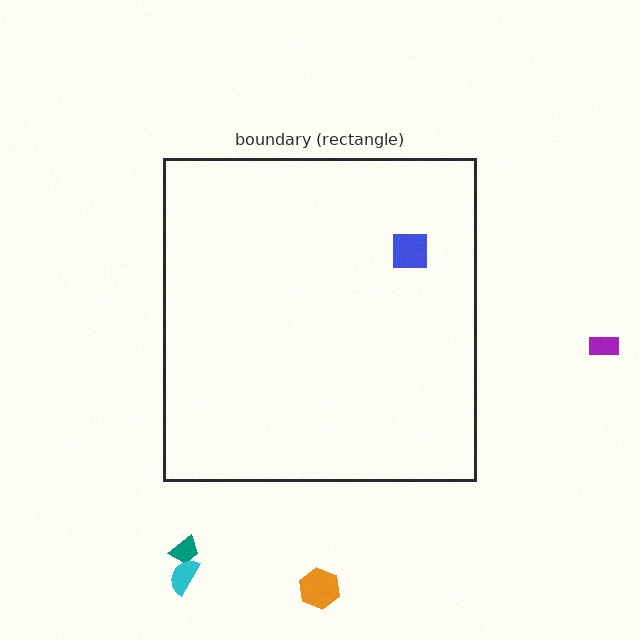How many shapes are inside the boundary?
1 inside, 4 outside.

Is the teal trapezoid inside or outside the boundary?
Outside.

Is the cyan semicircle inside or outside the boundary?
Outside.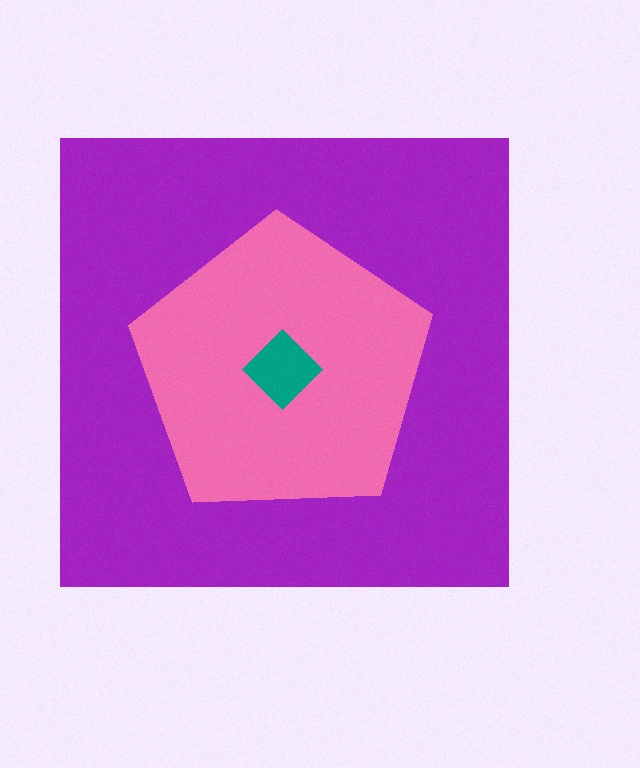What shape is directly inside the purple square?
The pink pentagon.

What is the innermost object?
The teal diamond.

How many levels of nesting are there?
3.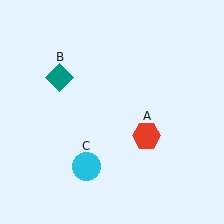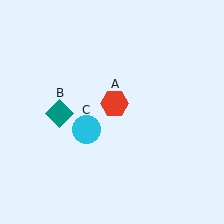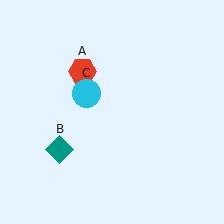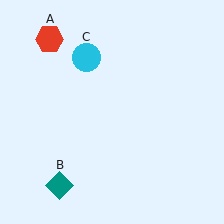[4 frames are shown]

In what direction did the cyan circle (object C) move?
The cyan circle (object C) moved up.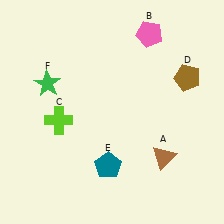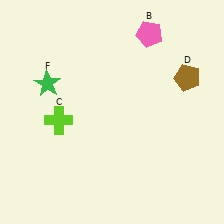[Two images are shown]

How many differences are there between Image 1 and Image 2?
There are 2 differences between the two images.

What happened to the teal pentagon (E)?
The teal pentagon (E) was removed in Image 2. It was in the bottom-left area of Image 1.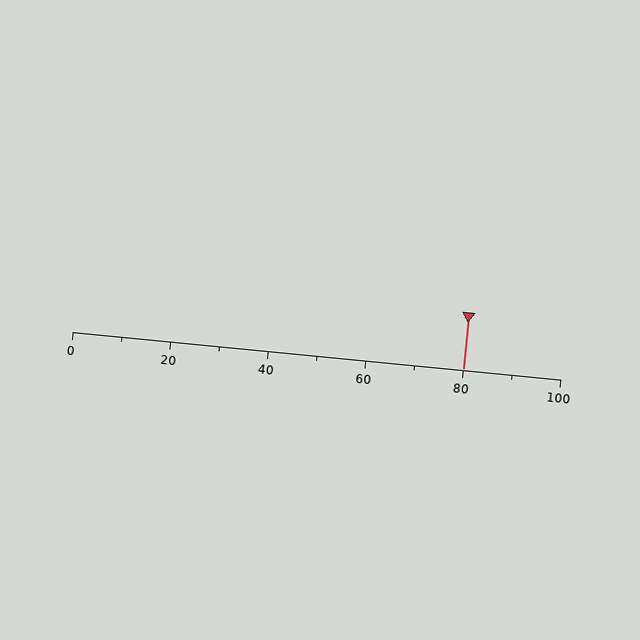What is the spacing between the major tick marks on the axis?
The major ticks are spaced 20 apart.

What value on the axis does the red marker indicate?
The marker indicates approximately 80.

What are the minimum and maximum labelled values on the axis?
The axis runs from 0 to 100.